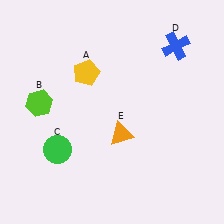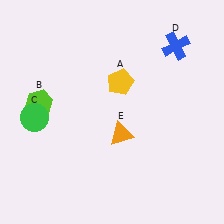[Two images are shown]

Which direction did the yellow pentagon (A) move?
The yellow pentagon (A) moved right.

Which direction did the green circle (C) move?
The green circle (C) moved up.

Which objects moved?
The objects that moved are: the yellow pentagon (A), the green circle (C).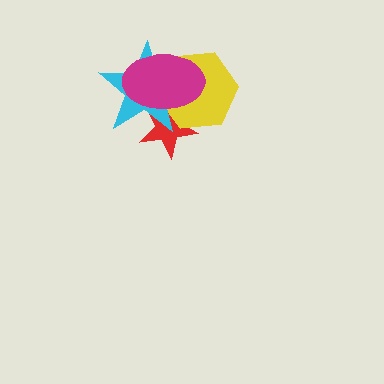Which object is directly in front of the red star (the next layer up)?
The yellow hexagon is directly in front of the red star.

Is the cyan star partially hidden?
Yes, it is partially covered by another shape.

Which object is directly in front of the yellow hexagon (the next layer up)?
The cyan star is directly in front of the yellow hexagon.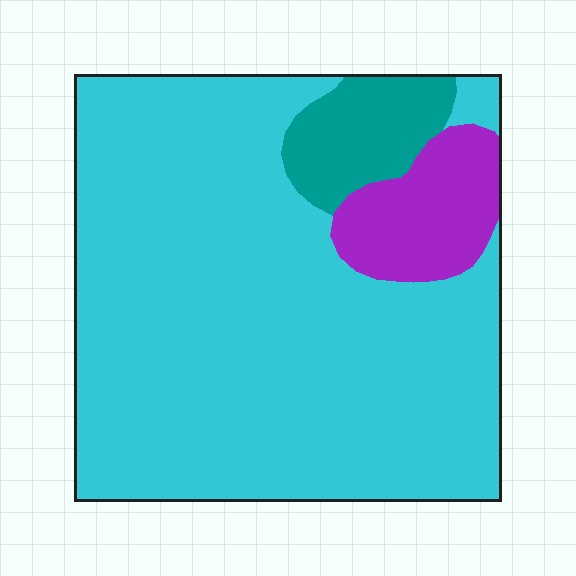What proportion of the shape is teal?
Teal covers 9% of the shape.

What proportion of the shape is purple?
Purple takes up about one tenth (1/10) of the shape.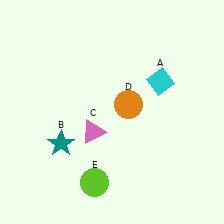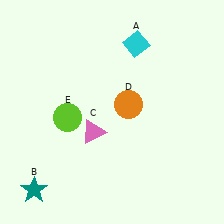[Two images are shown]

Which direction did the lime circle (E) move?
The lime circle (E) moved up.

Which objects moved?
The objects that moved are: the cyan diamond (A), the teal star (B), the lime circle (E).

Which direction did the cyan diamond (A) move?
The cyan diamond (A) moved up.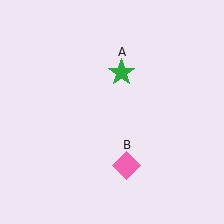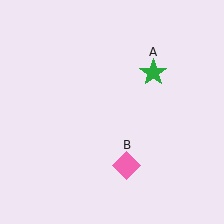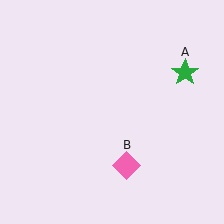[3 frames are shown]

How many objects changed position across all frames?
1 object changed position: green star (object A).